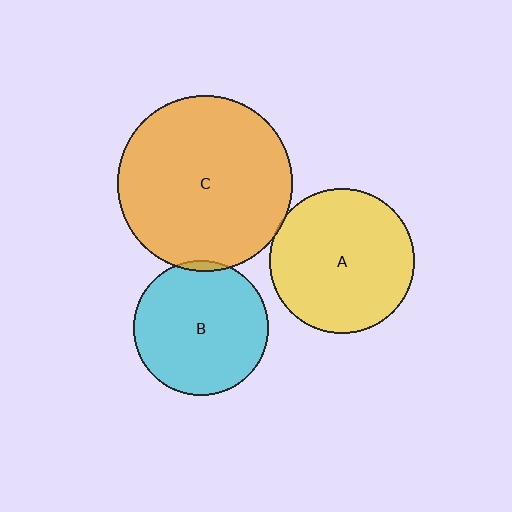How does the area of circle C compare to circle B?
Approximately 1.7 times.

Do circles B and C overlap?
Yes.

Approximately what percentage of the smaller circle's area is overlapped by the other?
Approximately 5%.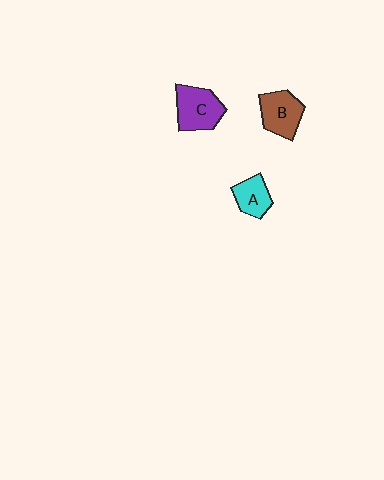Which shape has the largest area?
Shape C (purple).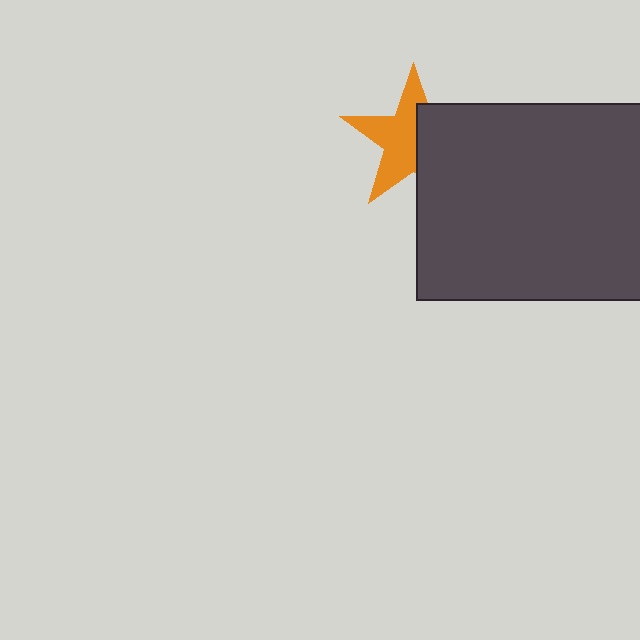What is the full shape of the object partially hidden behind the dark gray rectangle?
The partially hidden object is an orange star.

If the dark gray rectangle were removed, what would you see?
You would see the complete orange star.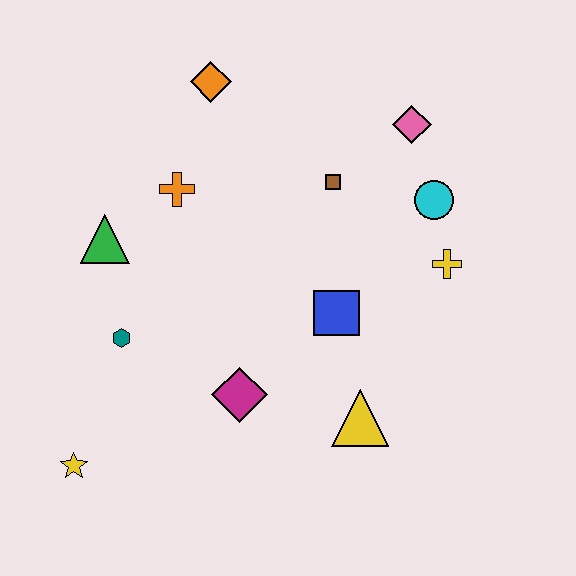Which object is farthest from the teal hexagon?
The pink diamond is farthest from the teal hexagon.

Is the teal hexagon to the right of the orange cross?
No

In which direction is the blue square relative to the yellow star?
The blue square is to the right of the yellow star.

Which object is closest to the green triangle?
The orange cross is closest to the green triangle.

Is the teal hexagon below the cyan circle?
Yes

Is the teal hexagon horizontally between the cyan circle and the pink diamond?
No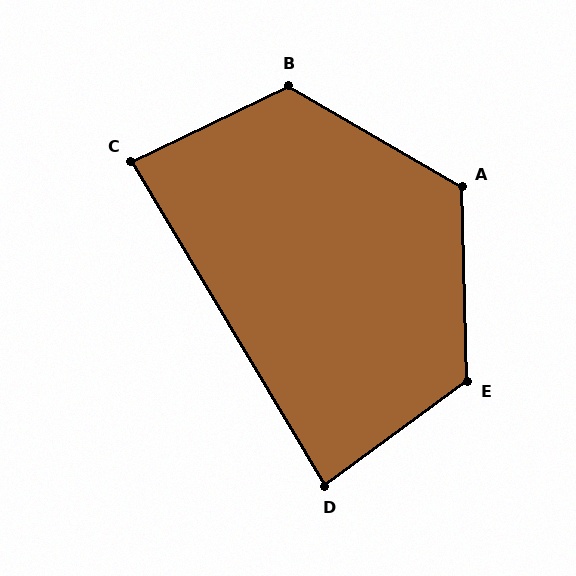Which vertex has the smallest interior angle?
D, at approximately 84 degrees.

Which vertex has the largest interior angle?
E, at approximately 125 degrees.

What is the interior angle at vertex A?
Approximately 121 degrees (obtuse).